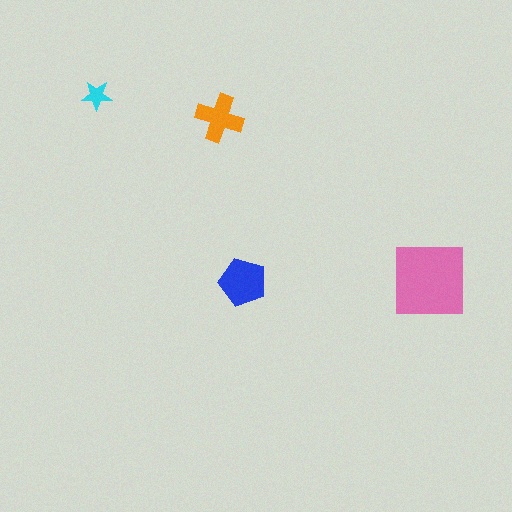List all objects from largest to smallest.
The pink square, the blue pentagon, the orange cross, the cyan star.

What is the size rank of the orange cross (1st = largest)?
3rd.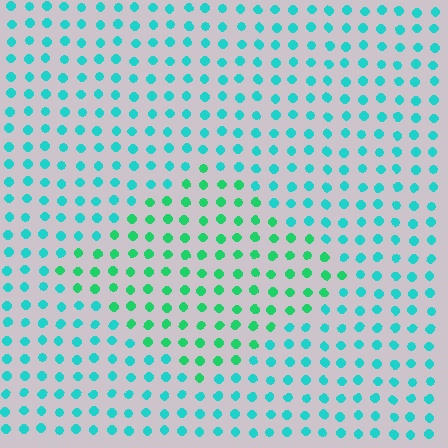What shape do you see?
I see a diamond.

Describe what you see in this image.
The image is filled with small cyan elements in a uniform arrangement. A diamond-shaped region is visible where the elements are tinted to a slightly different hue, forming a subtle color boundary.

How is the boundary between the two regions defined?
The boundary is defined purely by a slight shift in hue (about 32 degrees). Spacing, size, and orientation are identical on both sides.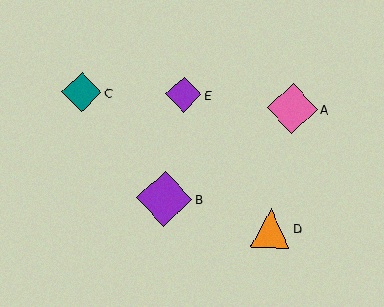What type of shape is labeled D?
Shape D is an orange triangle.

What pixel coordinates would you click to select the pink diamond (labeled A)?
Click at (292, 109) to select the pink diamond A.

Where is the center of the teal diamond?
The center of the teal diamond is at (82, 92).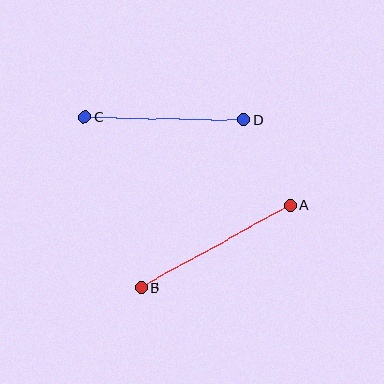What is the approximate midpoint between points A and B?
The midpoint is at approximately (216, 247) pixels.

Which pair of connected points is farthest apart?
Points A and B are farthest apart.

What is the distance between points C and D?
The distance is approximately 159 pixels.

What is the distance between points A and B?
The distance is approximately 170 pixels.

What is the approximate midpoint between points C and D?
The midpoint is at approximately (164, 119) pixels.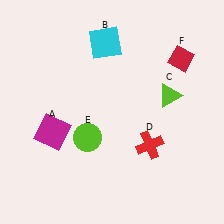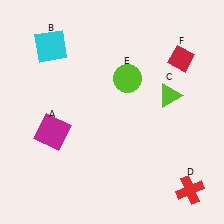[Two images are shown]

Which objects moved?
The objects that moved are: the cyan square (B), the red cross (D), the lime circle (E).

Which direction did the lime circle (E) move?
The lime circle (E) moved up.